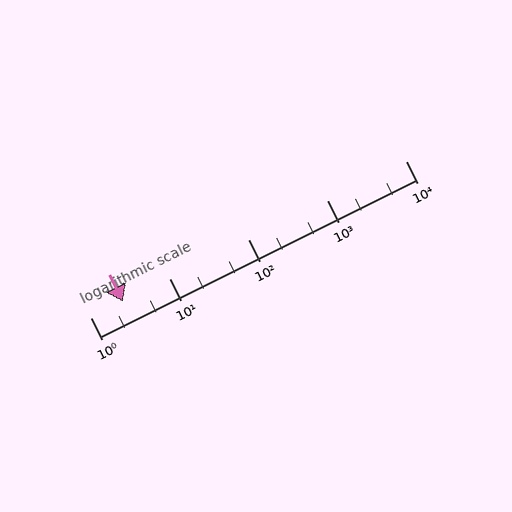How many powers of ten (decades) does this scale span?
The scale spans 4 decades, from 1 to 10000.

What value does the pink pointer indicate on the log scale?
The pointer indicates approximately 2.6.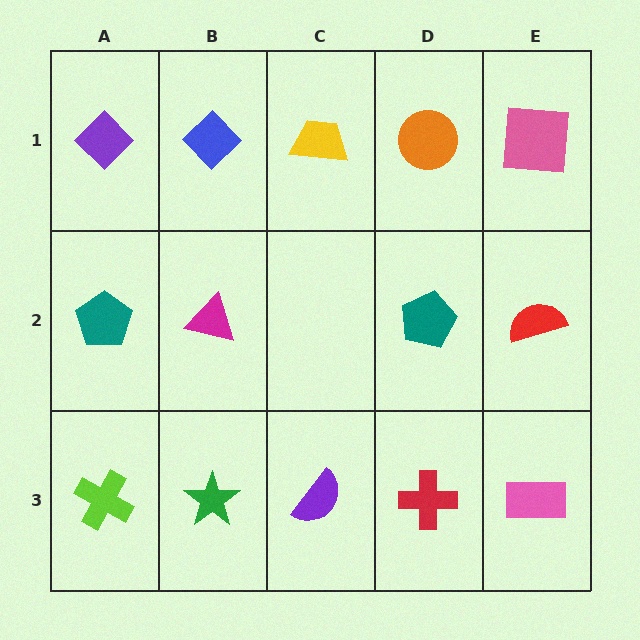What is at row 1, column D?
An orange circle.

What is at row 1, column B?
A blue diamond.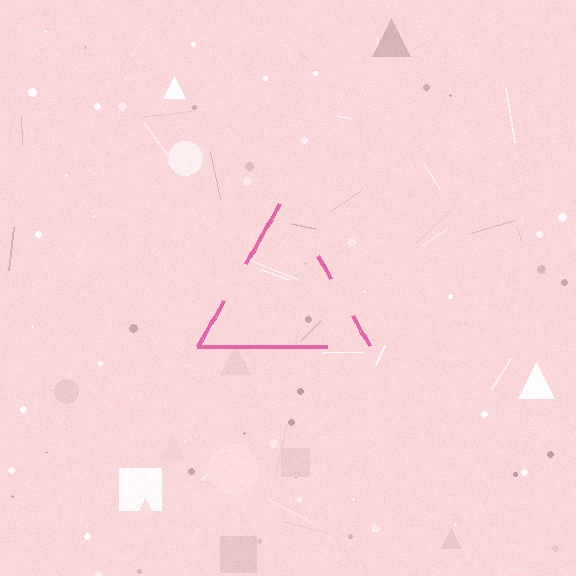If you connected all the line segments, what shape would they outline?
They would outline a triangle.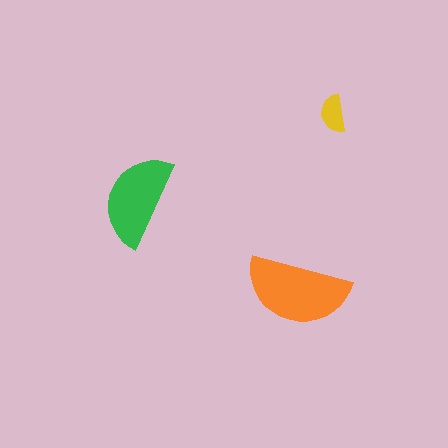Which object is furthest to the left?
The green semicircle is leftmost.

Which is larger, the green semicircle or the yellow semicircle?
The green one.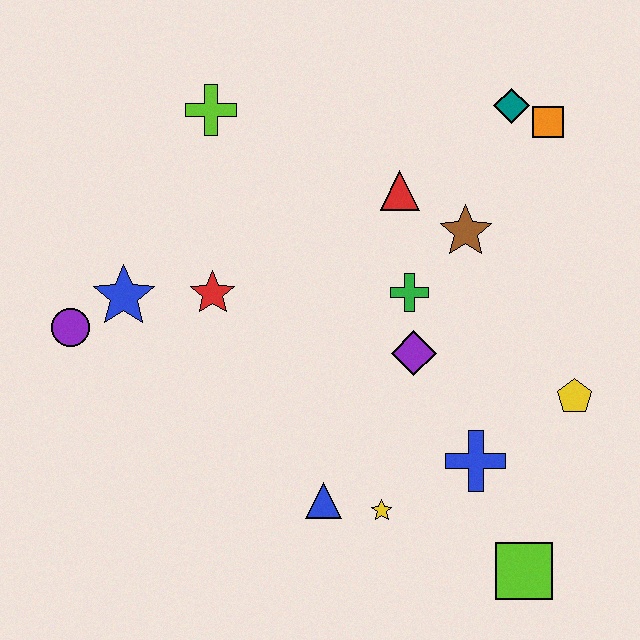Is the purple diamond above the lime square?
Yes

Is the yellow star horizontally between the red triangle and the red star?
Yes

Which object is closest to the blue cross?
The yellow star is closest to the blue cross.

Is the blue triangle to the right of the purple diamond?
No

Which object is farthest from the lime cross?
The lime square is farthest from the lime cross.